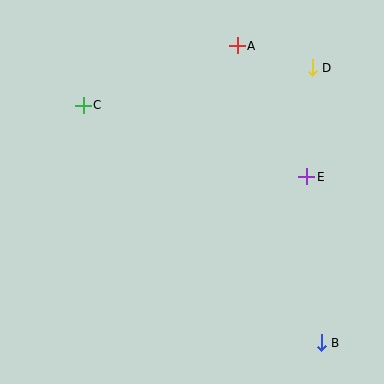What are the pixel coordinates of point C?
Point C is at (83, 105).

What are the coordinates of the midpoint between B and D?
The midpoint between B and D is at (317, 205).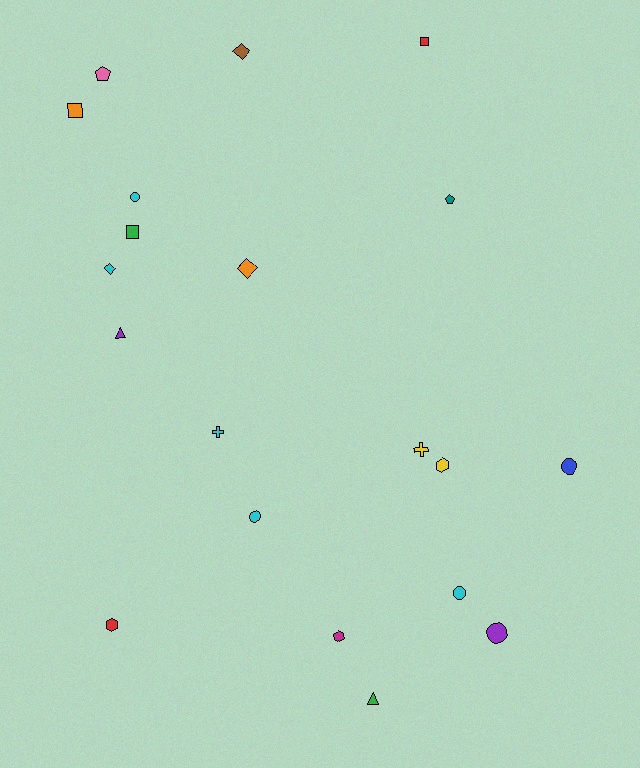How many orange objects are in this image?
There are 2 orange objects.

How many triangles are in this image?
There are 2 triangles.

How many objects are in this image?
There are 20 objects.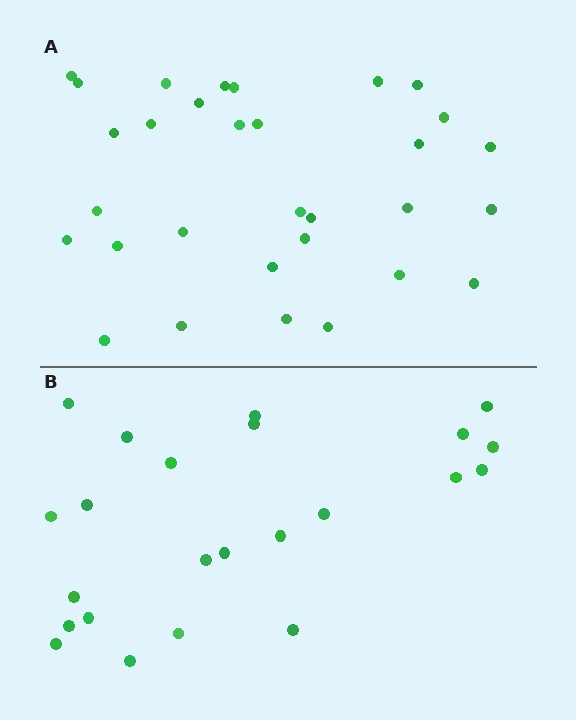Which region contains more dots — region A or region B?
Region A (the top region) has more dots.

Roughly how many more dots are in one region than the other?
Region A has roughly 8 or so more dots than region B.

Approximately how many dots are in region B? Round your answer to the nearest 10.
About 20 dots. (The exact count is 23, which rounds to 20.)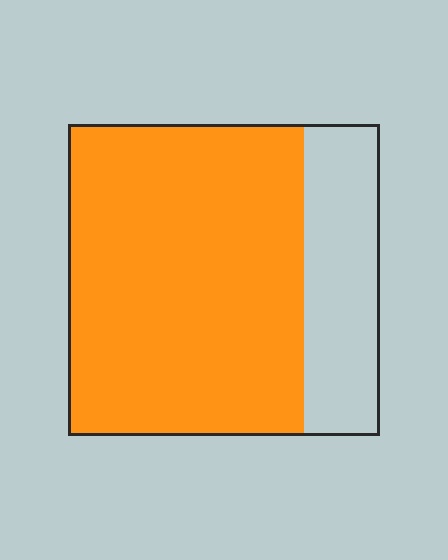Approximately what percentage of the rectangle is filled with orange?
Approximately 75%.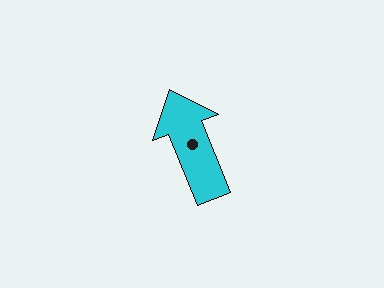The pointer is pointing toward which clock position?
Roughly 11 o'clock.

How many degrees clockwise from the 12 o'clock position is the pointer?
Approximately 338 degrees.